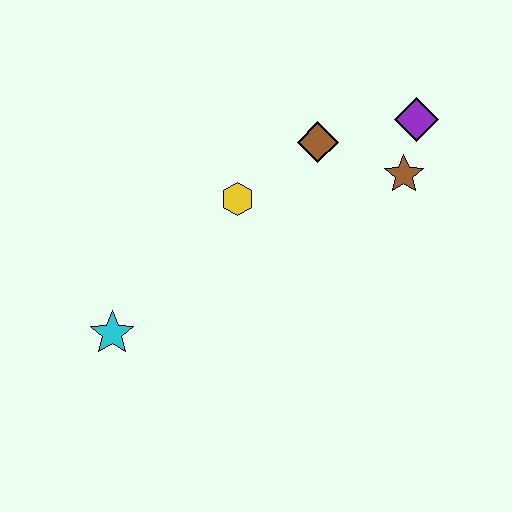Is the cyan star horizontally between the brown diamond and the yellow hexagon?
No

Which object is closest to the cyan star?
The yellow hexagon is closest to the cyan star.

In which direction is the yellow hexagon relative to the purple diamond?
The yellow hexagon is to the left of the purple diamond.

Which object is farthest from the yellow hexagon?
The purple diamond is farthest from the yellow hexagon.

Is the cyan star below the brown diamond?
Yes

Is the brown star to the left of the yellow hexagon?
No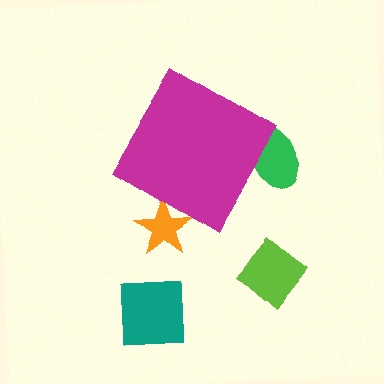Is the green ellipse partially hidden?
Yes, the green ellipse is partially hidden behind the magenta diamond.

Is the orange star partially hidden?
Yes, the orange star is partially hidden behind the magenta diamond.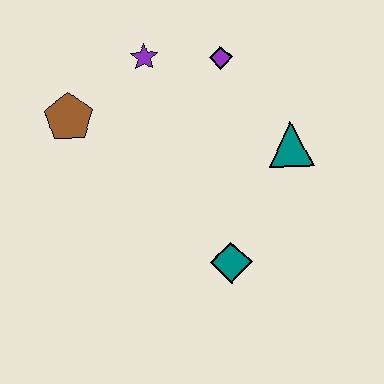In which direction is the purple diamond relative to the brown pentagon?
The purple diamond is to the right of the brown pentagon.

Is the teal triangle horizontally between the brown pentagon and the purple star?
No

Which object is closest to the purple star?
The purple diamond is closest to the purple star.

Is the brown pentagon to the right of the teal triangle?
No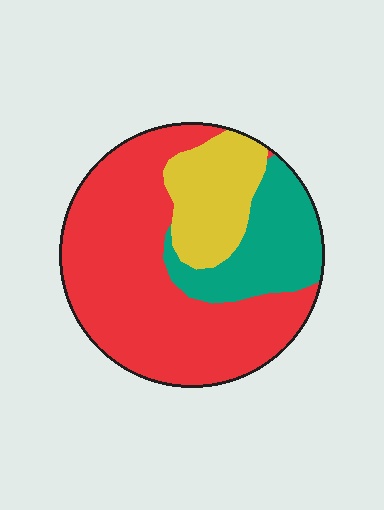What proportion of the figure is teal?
Teal covers 21% of the figure.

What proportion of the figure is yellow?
Yellow takes up less than a quarter of the figure.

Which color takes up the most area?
Red, at roughly 60%.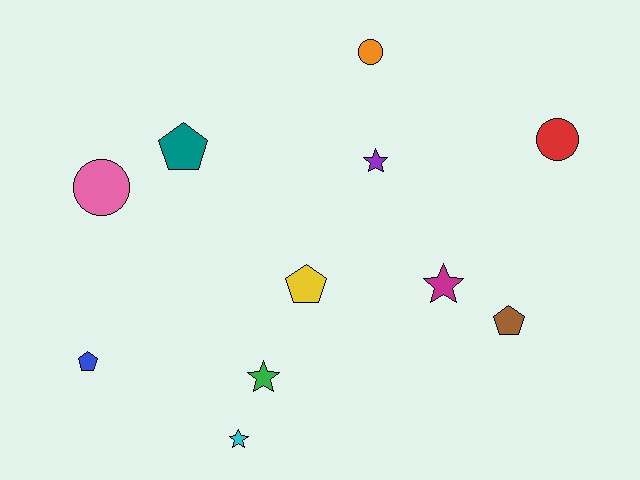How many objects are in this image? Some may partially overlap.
There are 11 objects.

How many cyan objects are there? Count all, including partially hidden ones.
There is 1 cyan object.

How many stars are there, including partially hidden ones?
There are 4 stars.